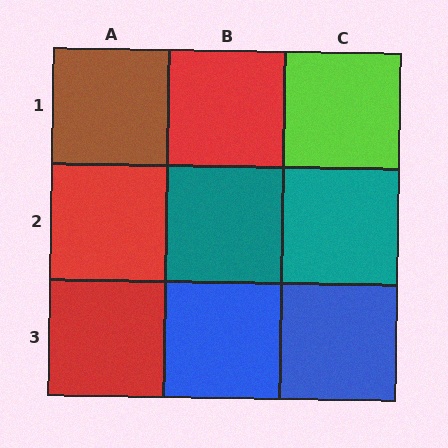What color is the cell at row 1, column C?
Lime.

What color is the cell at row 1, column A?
Brown.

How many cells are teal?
2 cells are teal.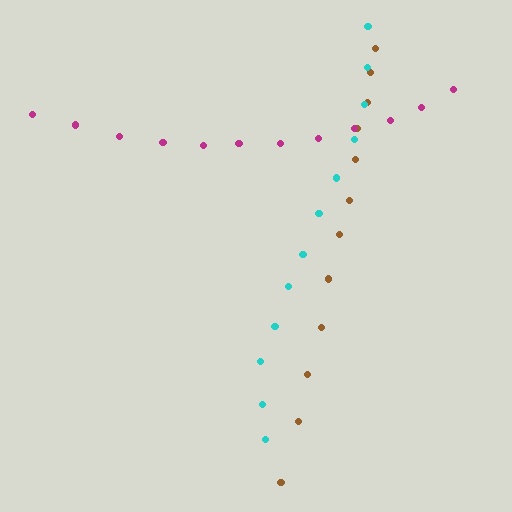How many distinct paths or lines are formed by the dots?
There are 3 distinct paths.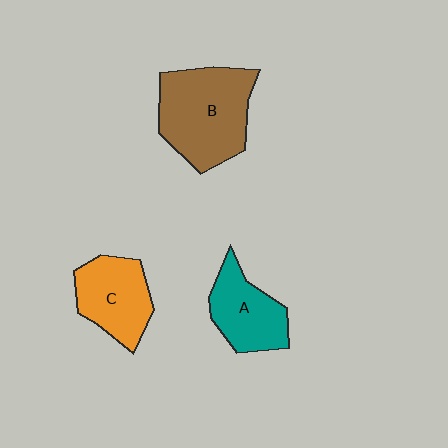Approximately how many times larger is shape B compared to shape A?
Approximately 1.6 times.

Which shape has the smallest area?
Shape A (teal).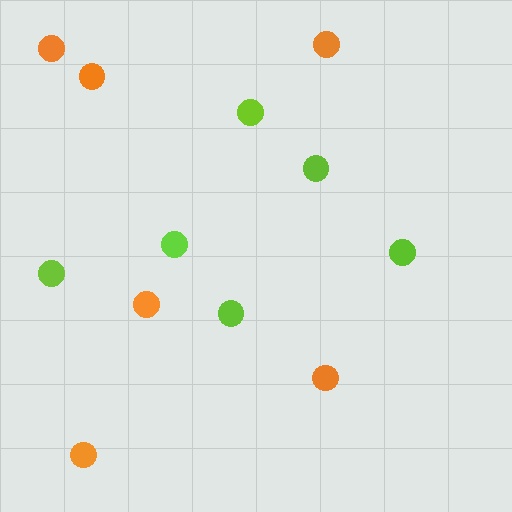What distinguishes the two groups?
There are 2 groups: one group of orange circles (6) and one group of lime circles (6).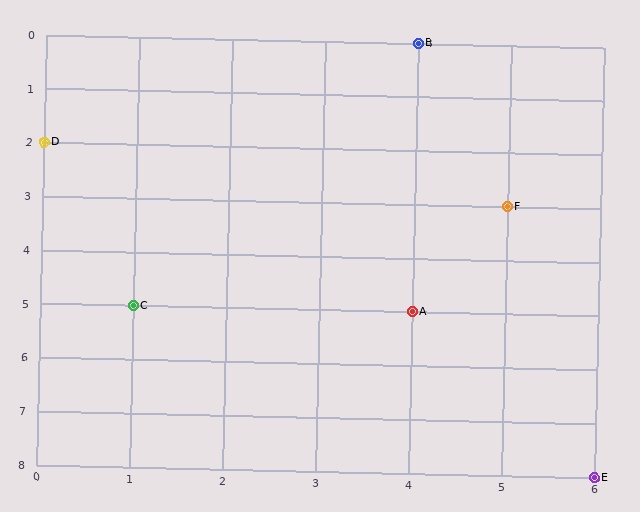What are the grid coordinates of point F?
Point F is at grid coordinates (5, 3).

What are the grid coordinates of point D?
Point D is at grid coordinates (0, 2).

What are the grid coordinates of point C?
Point C is at grid coordinates (1, 5).